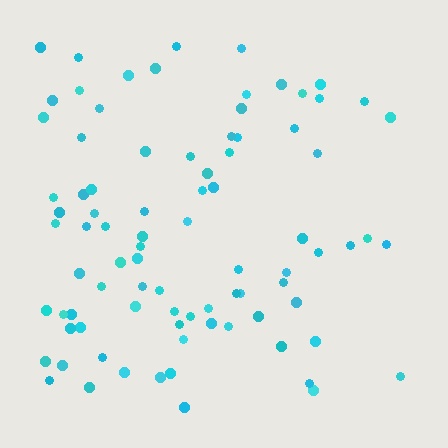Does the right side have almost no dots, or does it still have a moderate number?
Still a moderate number, just noticeably fewer than the left.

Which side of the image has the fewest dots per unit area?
The right.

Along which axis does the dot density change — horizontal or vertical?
Horizontal.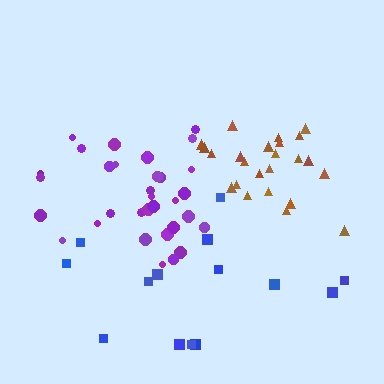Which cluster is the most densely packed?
Brown.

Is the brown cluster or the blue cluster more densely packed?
Brown.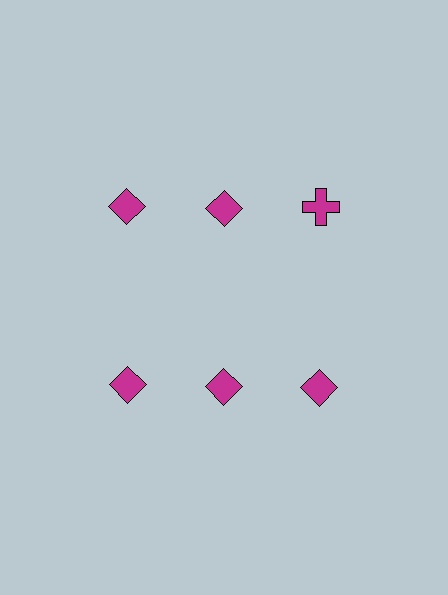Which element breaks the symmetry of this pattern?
The magenta cross in the top row, center column breaks the symmetry. All other shapes are magenta diamonds.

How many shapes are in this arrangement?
There are 6 shapes arranged in a grid pattern.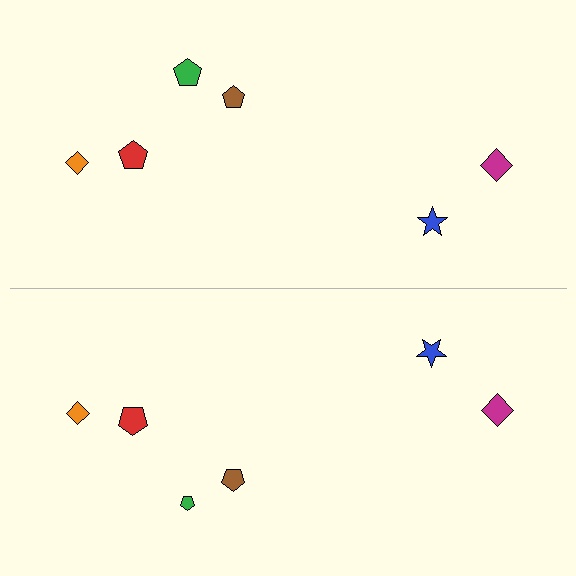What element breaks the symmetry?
The green pentagon on the bottom side has a different size than its mirror counterpart.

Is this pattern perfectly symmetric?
No, the pattern is not perfectly symmetric. The green pentagon on the bottom side has a different size than its mirror counterpart.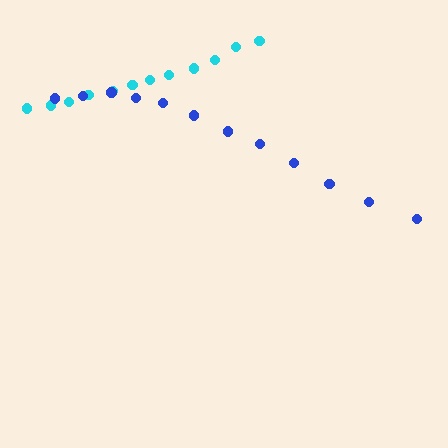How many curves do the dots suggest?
There are 2 distinct paths.